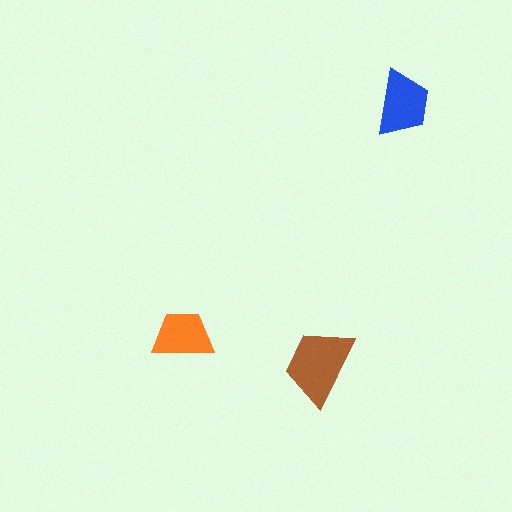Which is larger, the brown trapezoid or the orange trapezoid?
The brown one.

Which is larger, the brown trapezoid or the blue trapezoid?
The brown one.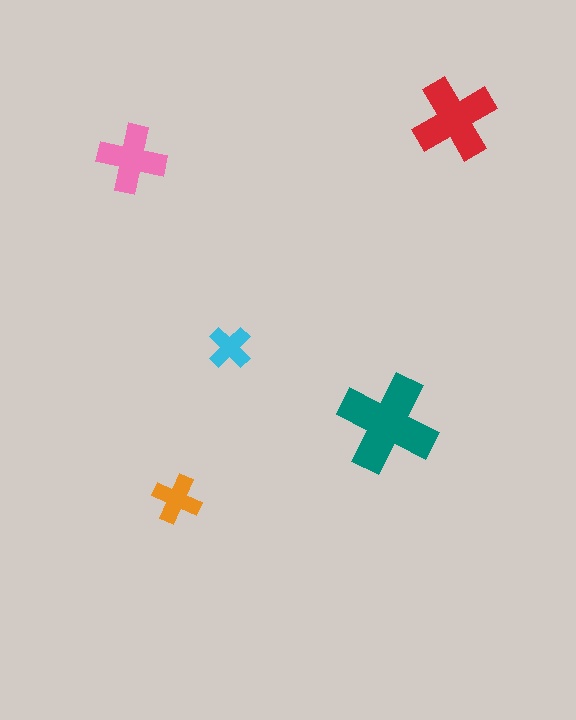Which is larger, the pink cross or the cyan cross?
The pink one.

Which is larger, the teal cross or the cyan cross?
The teal one.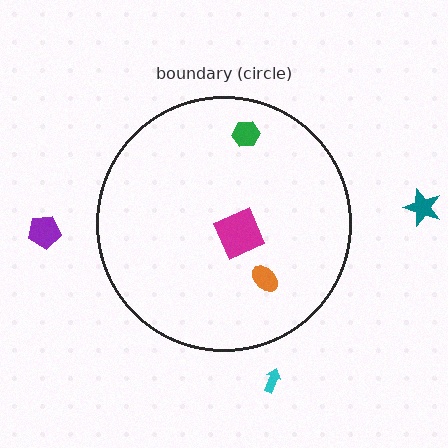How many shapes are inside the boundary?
3 inside, 3 outside.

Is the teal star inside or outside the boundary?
Outside.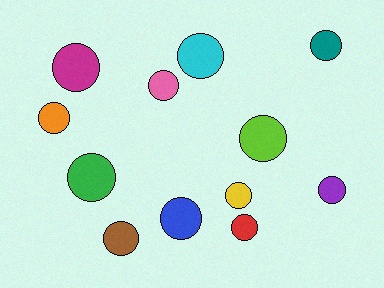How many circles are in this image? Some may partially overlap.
There are 12 circles.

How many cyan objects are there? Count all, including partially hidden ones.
There is 1 cyan object.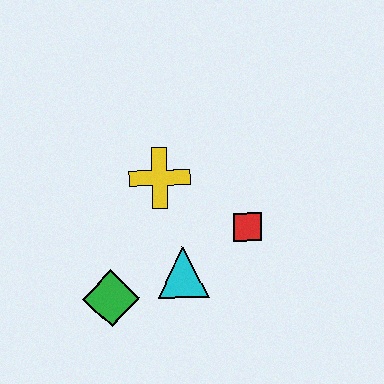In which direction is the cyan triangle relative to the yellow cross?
The cyan triangle is below the yellow cross.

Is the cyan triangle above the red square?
No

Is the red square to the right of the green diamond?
Yes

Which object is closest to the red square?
The cyan triangle is closest to the red square.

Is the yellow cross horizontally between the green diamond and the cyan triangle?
Yes